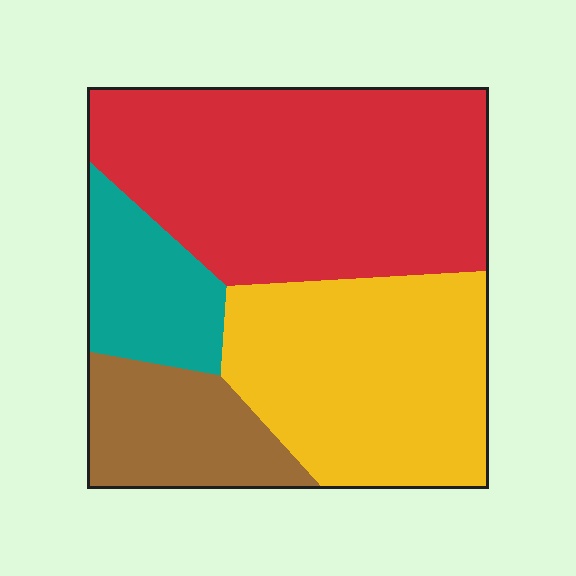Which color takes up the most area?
Red, at roughly 45%.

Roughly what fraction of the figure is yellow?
Yellow covers 31% of the figure.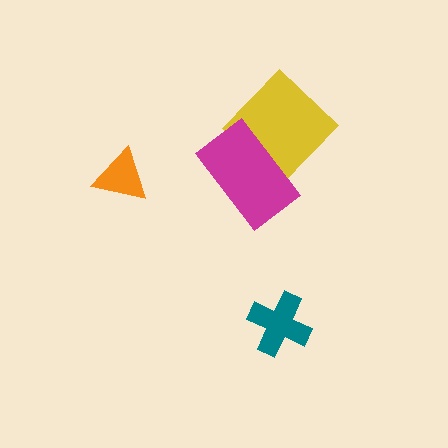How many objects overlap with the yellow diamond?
1 object overlaps with the yellow diamond.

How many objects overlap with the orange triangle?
0 objects overlap with the orange triangle.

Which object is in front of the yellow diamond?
The magenta rectangle is in front of the yellow diamond.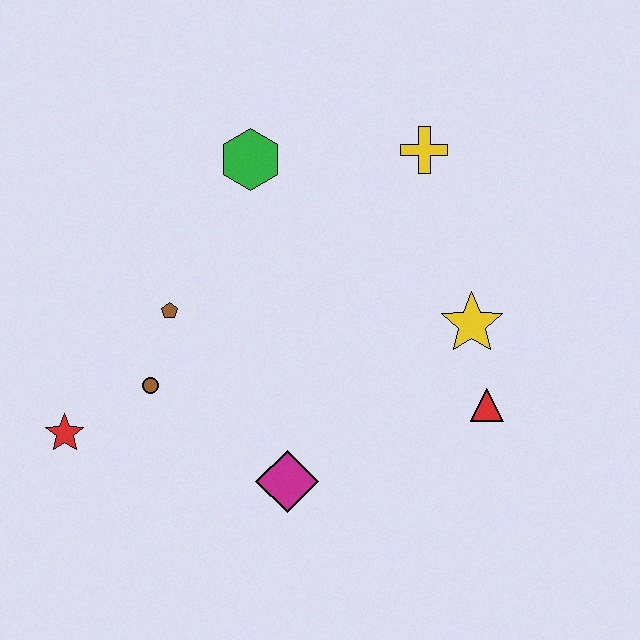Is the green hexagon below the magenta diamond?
No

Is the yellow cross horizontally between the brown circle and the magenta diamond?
No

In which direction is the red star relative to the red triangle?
The red star is to the left of the red triangle.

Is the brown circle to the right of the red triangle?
No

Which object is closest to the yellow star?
The red triangle is closest to the yellow star.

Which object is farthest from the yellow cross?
The red star is farthest from the yellow cross.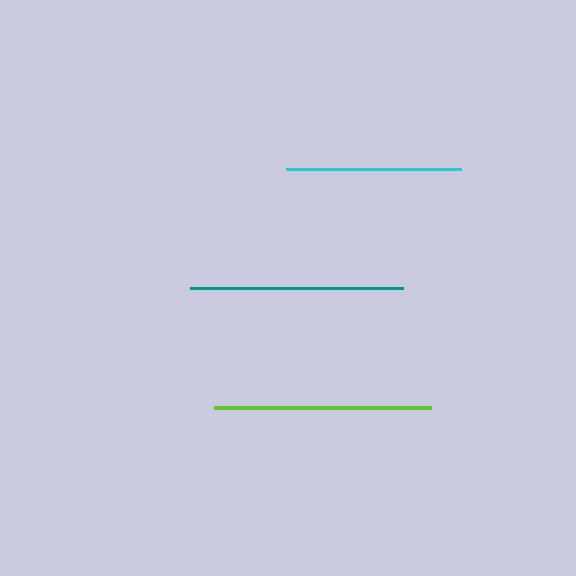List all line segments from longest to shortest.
From longest to shortest: lime, teal, cyan.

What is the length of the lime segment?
The lime segment is approximately 217 pixels long.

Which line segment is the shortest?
The cyan line is the shortest at approximately 175 pixels.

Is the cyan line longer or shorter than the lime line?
The lime line is longer than the cyan line.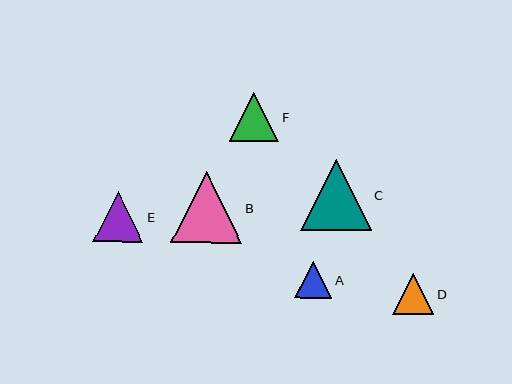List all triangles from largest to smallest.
From largest to smallest: B, C, E, F, D, A.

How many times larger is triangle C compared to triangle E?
Triangle C is approximately 1.4 times the size of triangle E.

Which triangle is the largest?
Triangle B is the largest with a size of approximately 71 pixels.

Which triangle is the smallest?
Triangle A is the smallest with a size of approximately 37 pixels.